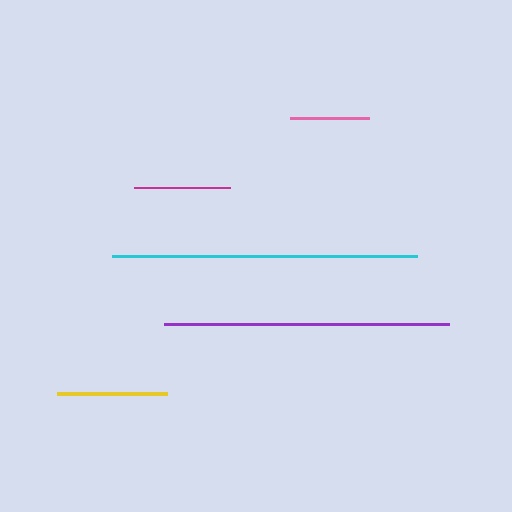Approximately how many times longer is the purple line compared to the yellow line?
The purple line is approximately 2.6 times the length of the yellow line.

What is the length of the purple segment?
The purple segment is approximately 285 pixels long.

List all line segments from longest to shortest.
From longest to shortest: cyan, purple, yellow, magenta, pink.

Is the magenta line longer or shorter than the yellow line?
The yellow line is longer than the magenta line.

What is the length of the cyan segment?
The cyan segment is approximately 305 pixels long.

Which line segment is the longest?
The cyan line is the longest at approximately 305 pixels.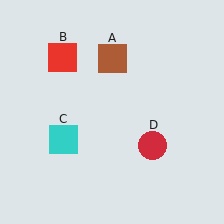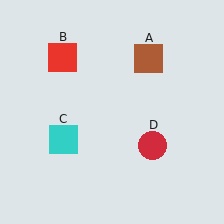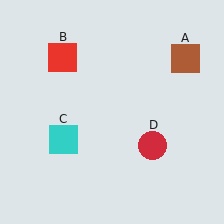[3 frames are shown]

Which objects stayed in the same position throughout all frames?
Red square (object B) and cyan square (object C) and red circle (object D) remained stationary.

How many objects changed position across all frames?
1 object changed position: brown square (object A).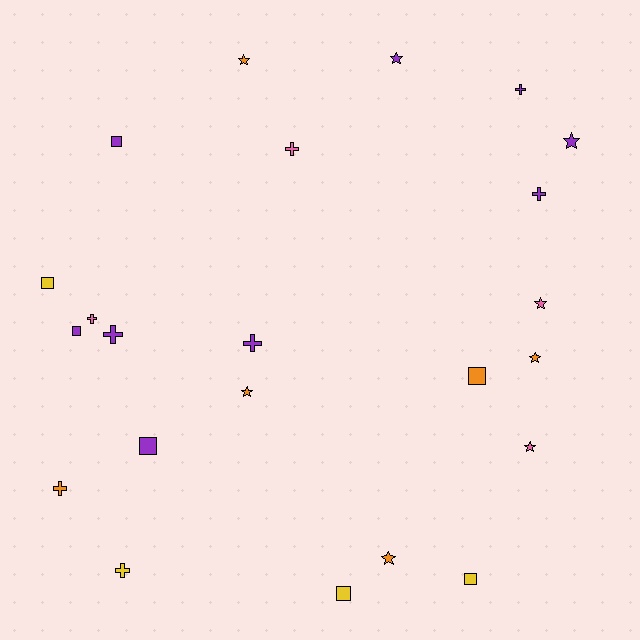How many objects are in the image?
There are 23 objects.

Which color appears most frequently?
Purple, with 9 objects.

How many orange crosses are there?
There is 1 orange cross.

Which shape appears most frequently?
Star, with 8 objects.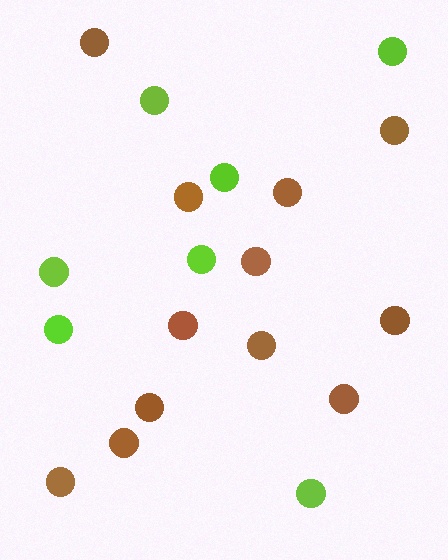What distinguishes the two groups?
There are 2 groups: one group of lime circles (7) and one group of brown circles (12).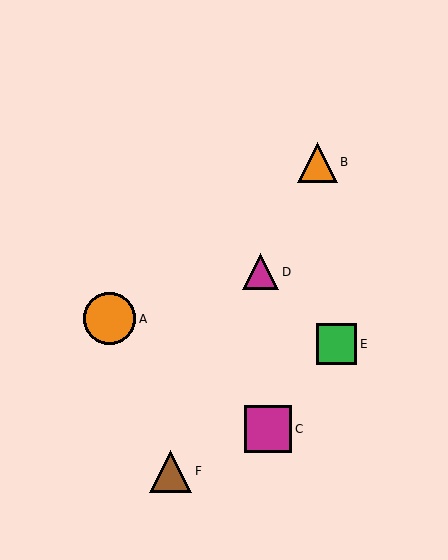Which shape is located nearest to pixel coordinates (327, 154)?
The orange triangle (labeled B) at (318, 162) is nearest to that location.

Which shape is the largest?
The orange circle (labeled A) is the largest.